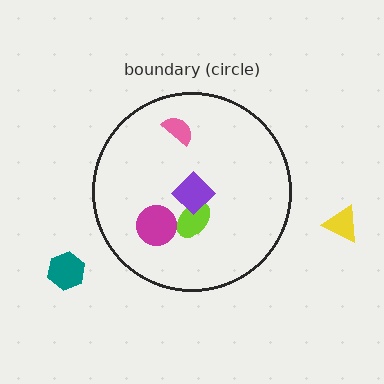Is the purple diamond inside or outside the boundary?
Inside.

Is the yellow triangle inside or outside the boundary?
Outside.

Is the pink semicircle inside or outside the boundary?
Inside.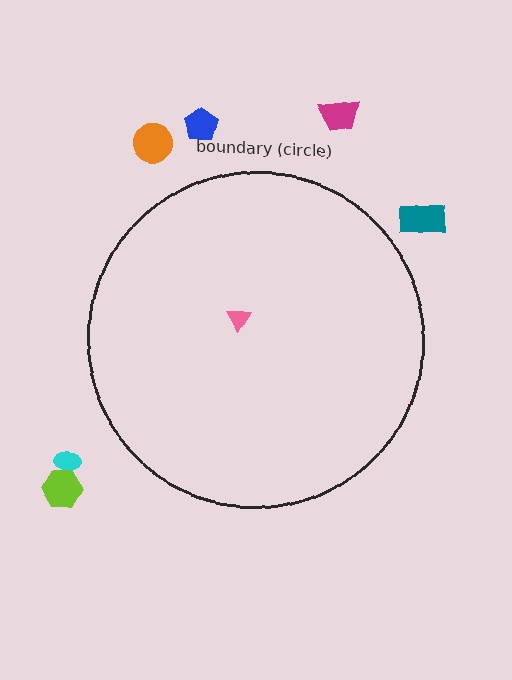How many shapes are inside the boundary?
1 inside, 6 outside.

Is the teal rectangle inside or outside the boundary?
Outside.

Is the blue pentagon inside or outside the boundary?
Outside.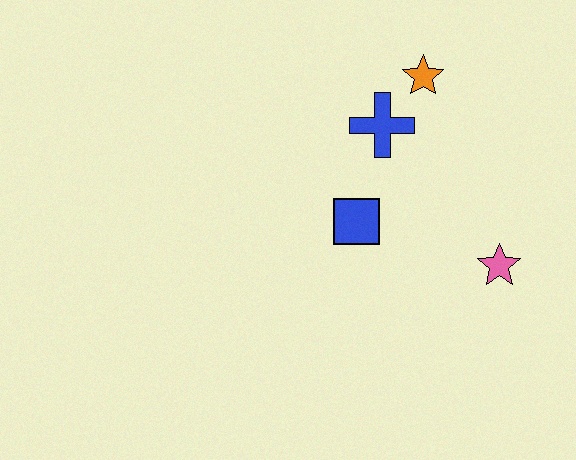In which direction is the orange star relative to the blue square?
The orange star is above the blue square.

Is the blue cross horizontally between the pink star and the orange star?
No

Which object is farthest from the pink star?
The orange star is farthest from the pink star.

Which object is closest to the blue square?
The blue cross is closest to the blue square.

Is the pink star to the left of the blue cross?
No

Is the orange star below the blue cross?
No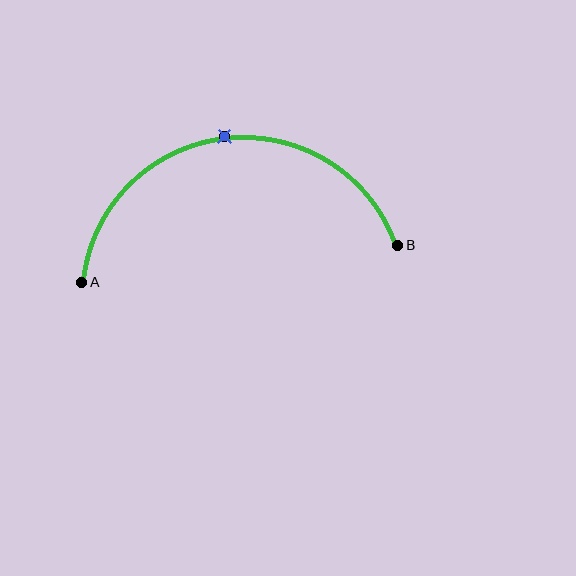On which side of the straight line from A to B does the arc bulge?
The arc bulges above the straight line connecting A and B.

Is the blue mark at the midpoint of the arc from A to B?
Yes. The blue mark lies on the arc at equal arc-length from both A and B — it is the arc midpoint.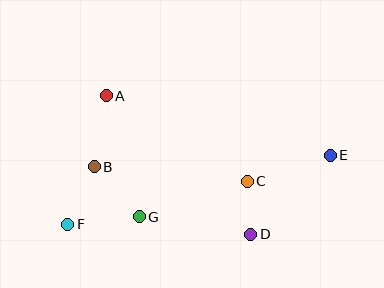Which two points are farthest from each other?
Points E and F are farthest from each other.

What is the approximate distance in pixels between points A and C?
The distance between A and C is approximately 165 pixels.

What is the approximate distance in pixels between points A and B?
The distance between A and B is approximately 72 pixels.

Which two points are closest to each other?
Points C and D are closest to each other.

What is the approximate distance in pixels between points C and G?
The distance between C and G is approximately 114 pixels.